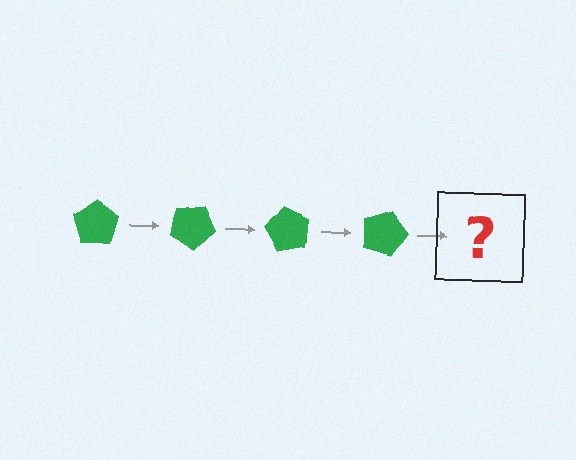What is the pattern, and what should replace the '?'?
The pattern is that the pentagon rotates 30 degrees each step. The '?' should be a green pentagon rotated 120 degrees.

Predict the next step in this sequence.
The next step is a green pentagon rotated 120 degrees.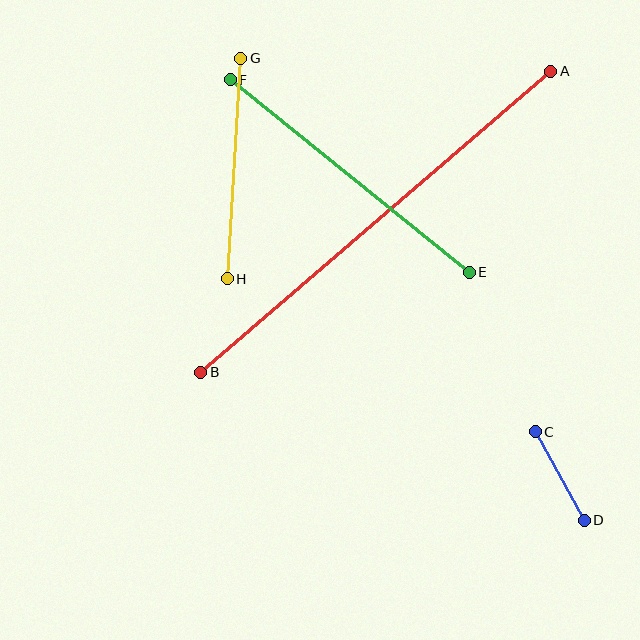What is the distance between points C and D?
The distance is approximately 101 pixels.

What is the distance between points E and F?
The distance is approximately 307 pixels.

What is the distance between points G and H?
The distance is approximately 221 pixels.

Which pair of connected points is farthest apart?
Points A and B are farthest apart.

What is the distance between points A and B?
The distance is approximately 461 pixels.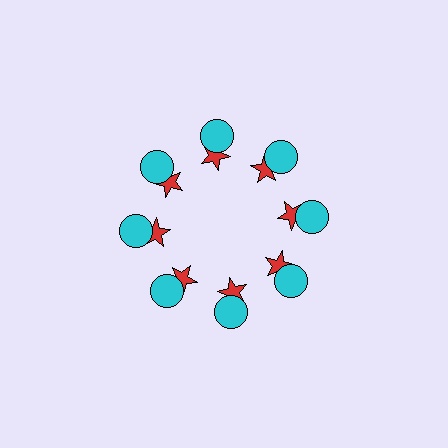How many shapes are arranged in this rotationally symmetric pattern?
There are 16 shapes, arranged in 8 groups of 2.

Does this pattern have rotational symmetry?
Yes, this pattern has 8-fold rotational symmetry. It looks the same after rotating 45 degrees around the center.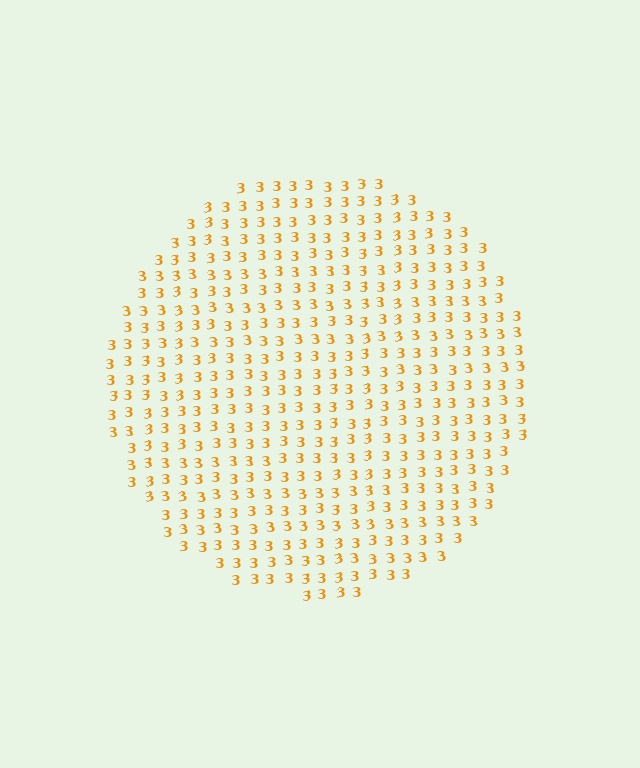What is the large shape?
The large shape is a circle.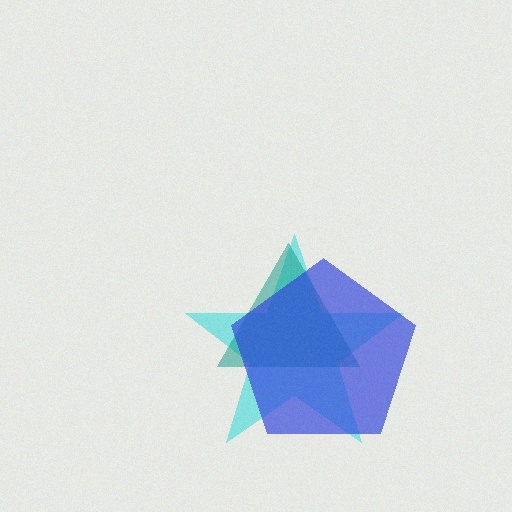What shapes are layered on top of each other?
The layered shapes are: a cyan star, a teal triangle, a blue pentagon.